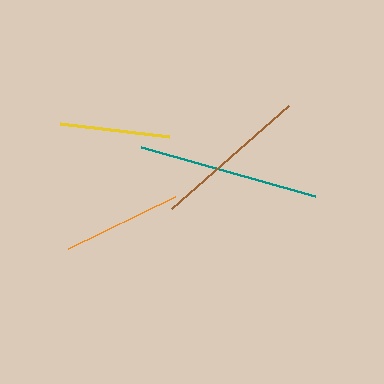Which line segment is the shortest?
The yellow line is the shortest at approximately 110 pixels.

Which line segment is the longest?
The teal line is the longest at approximately 181 pixels.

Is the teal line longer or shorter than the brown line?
The teal line is longer than the brown line.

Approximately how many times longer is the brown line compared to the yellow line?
The brown line is approximately 1.4 times the length of the yellow line.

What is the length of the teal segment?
The teal segment is approximately 181 pixels long.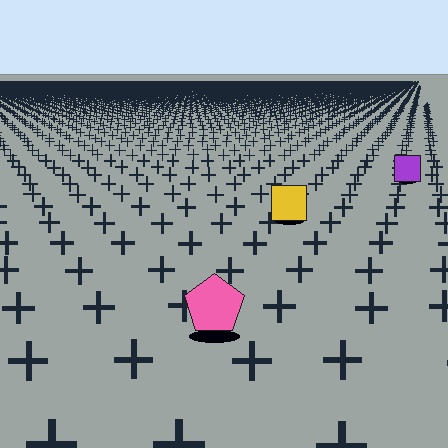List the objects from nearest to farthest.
From nearest to farthest: the pink pentagon, the yellow square, the purple square.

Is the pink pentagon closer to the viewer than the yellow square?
Yes. The pink pentagon is closer — you can tell from the texture gradient: the ground texture is coarser near it.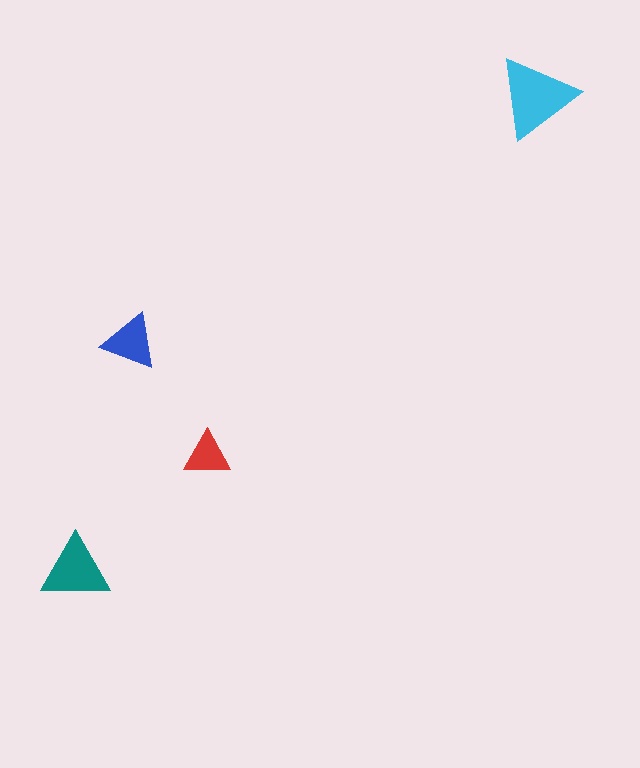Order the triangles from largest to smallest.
the cyan one, the teal one, the blue one, the red one.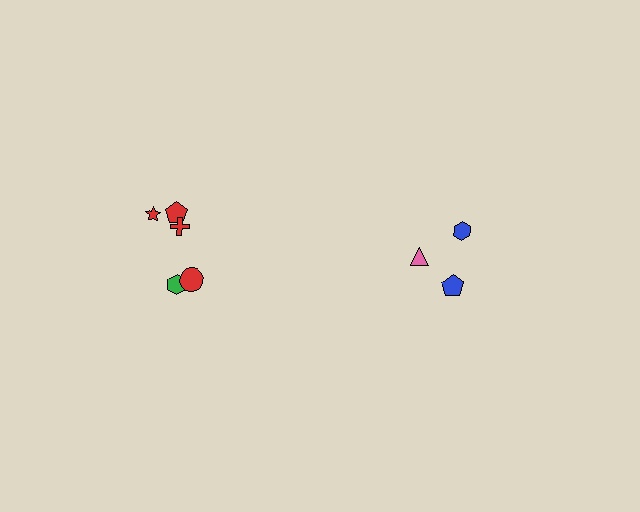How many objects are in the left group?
There are 5 objects.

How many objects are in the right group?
There are 3 objects.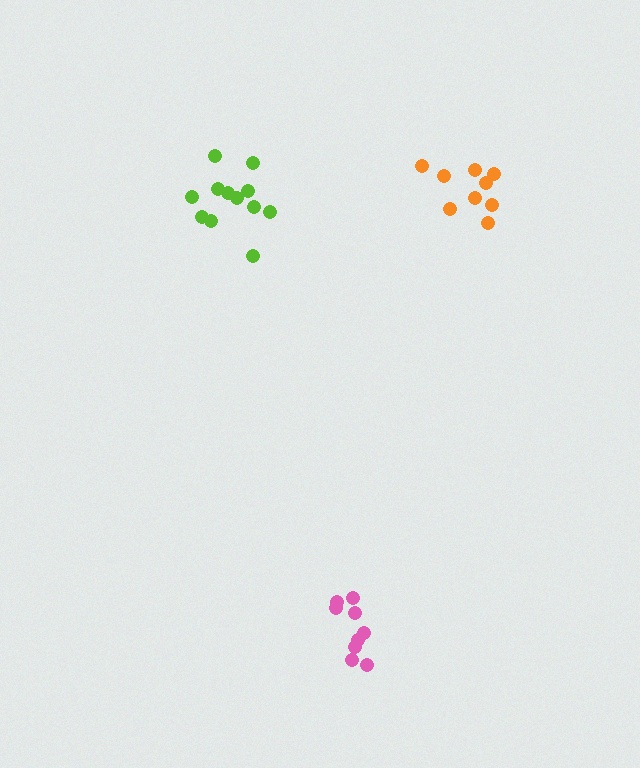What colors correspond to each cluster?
The clusters are colored: orange, pink, lime.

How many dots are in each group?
Group 1: 9 dots, Group 2: 9 dots, Group 3: 12 dots (30 total).